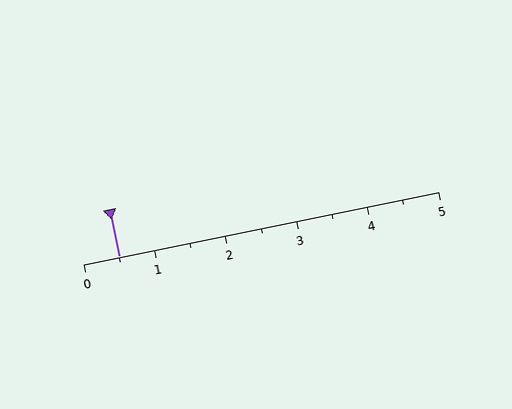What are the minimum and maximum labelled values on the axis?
The axis runs from 0 to 5.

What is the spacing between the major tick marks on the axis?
The major ticks are spaced 1 apart.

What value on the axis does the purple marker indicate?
The marker indicates approximately 0.5.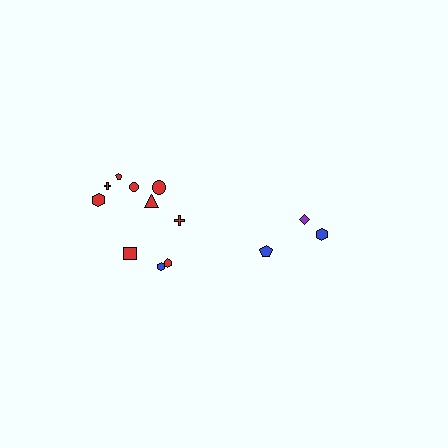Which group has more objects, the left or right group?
The left group.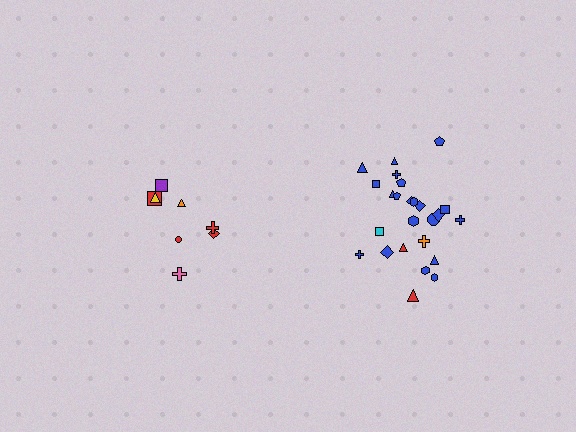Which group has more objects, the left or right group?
The right group.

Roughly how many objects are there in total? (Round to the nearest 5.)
Roughly 35 objects in total.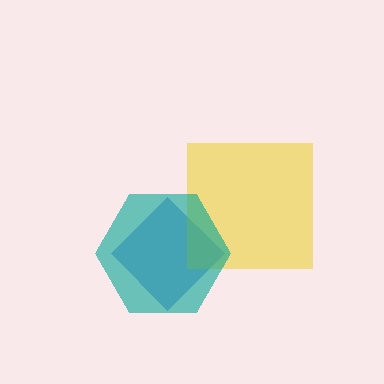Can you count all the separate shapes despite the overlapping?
Yes, there are 3 separate shapes.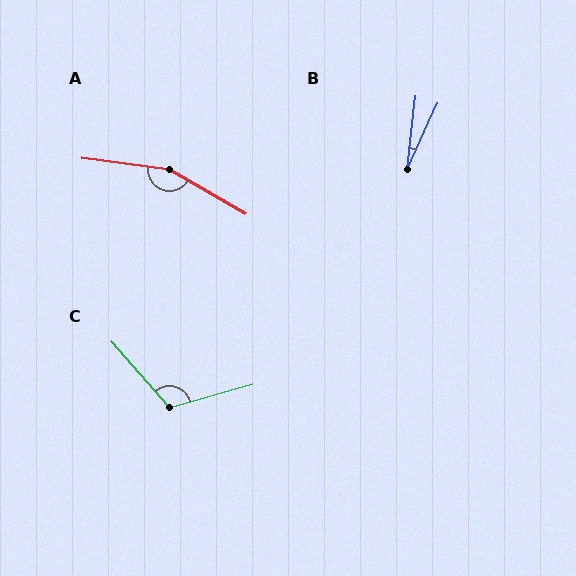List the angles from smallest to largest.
B (18°), C (115°), A (157°).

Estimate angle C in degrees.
Approximately 115 degrees.